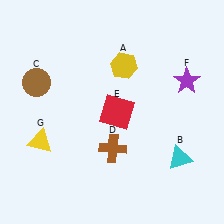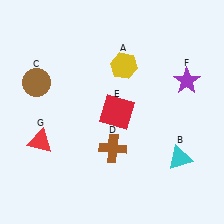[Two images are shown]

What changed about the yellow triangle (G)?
In Image 1, G is yellow. In Image 2, it changed to red.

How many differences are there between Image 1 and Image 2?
There is 1 difference between the two images.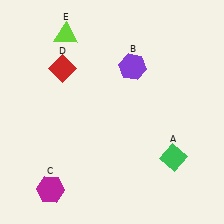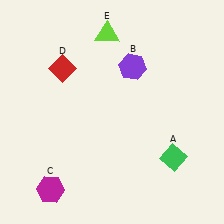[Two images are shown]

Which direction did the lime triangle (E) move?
The lime triangle (E) moved right.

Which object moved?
The lime triangle (E) moved right.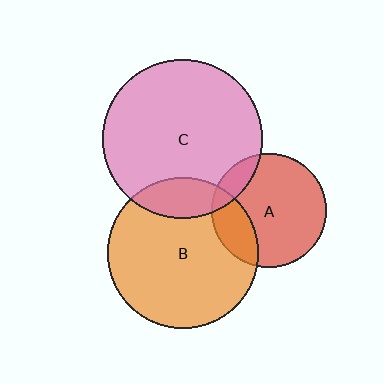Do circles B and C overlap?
Yes.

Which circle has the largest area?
Circle C (pink).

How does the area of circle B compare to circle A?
Approximately 1.8 times.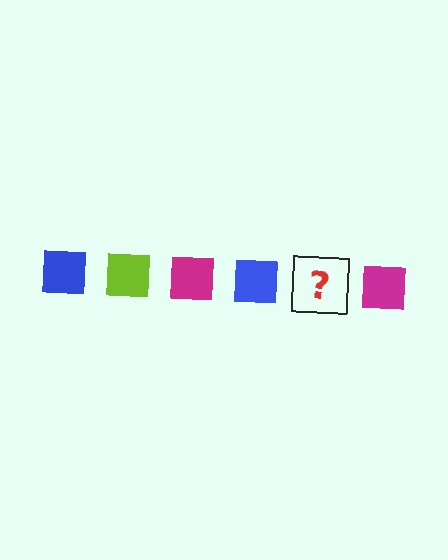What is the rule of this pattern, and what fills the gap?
The rule is that the pattern cycles through blue, lime, magenta squares. The gap should be filled with a lime square.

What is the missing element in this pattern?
The missing element is a lime square.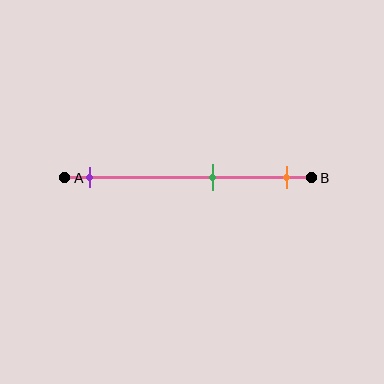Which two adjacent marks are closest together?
The green and orange marks are the closest adjacent pair.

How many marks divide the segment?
There are 3 marks dividing the segment.